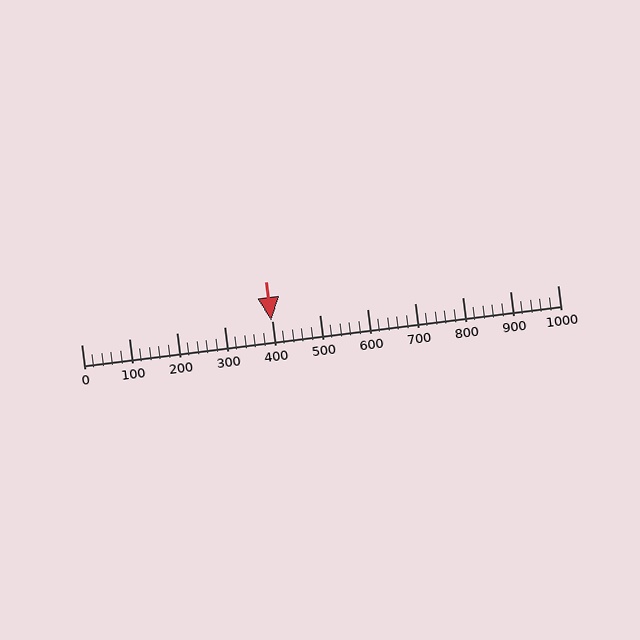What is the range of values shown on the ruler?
The ruler shows values from 0 to 1000.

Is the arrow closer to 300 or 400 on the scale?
The arrow is closer to 400.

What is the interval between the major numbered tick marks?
The major tick marks are spaced 100 units apart.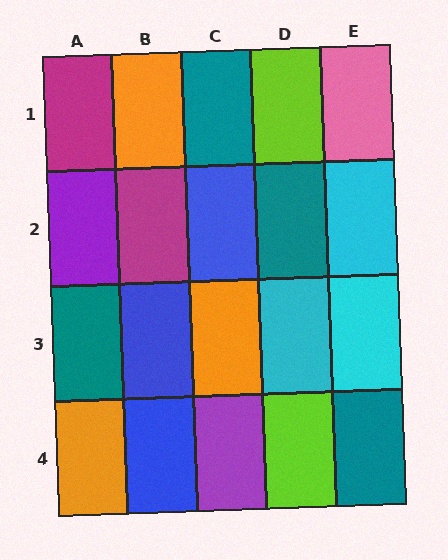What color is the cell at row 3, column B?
Blue.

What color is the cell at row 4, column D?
Lime.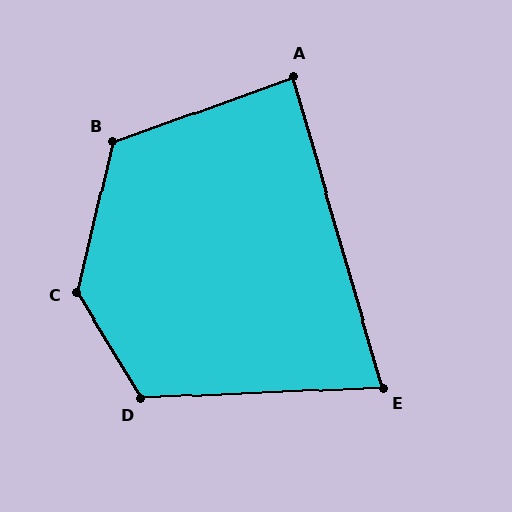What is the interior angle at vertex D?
Approximately 119 degrees (obtuse).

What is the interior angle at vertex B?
Approximately 123 degrees (obtuse).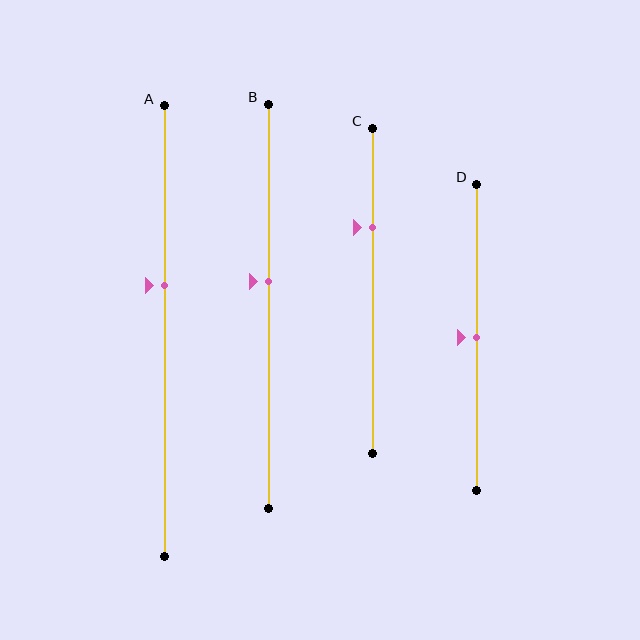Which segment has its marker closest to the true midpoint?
Segment D has its marker closest to the true midpoint.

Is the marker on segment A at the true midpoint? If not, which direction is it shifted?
No, the marker on segment A is shifted upward by about 10% of the segment length.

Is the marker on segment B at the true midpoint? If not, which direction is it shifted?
No, the marker on segment B is shifted upward by about 6% of the segment length.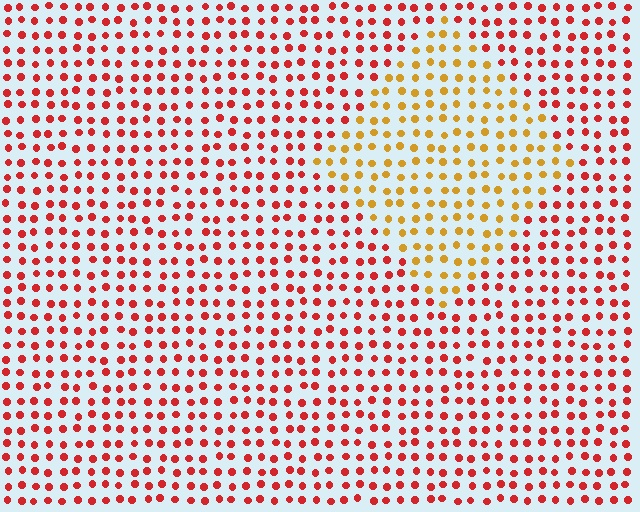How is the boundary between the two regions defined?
The boundary is defined purely by a slight shift in hue (about 43 degrees). Spacing, size, and orientation are identical on both sides.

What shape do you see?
I see a diamond.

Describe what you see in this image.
The image is filled with small red elements in a uniform arrangement. A diamond-shaped region is visible where the elements are tinted to a slightly different hue, forming a subtle color boundary.